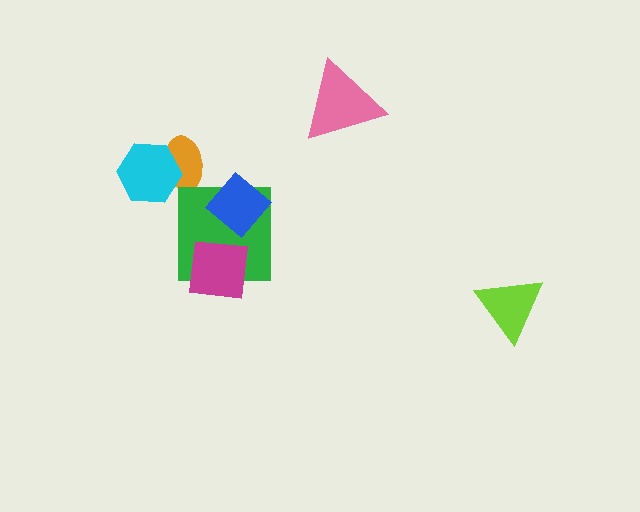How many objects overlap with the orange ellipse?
1 object overlaps with the orange ellipse.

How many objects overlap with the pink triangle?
0 objects overlap with the pink triangle.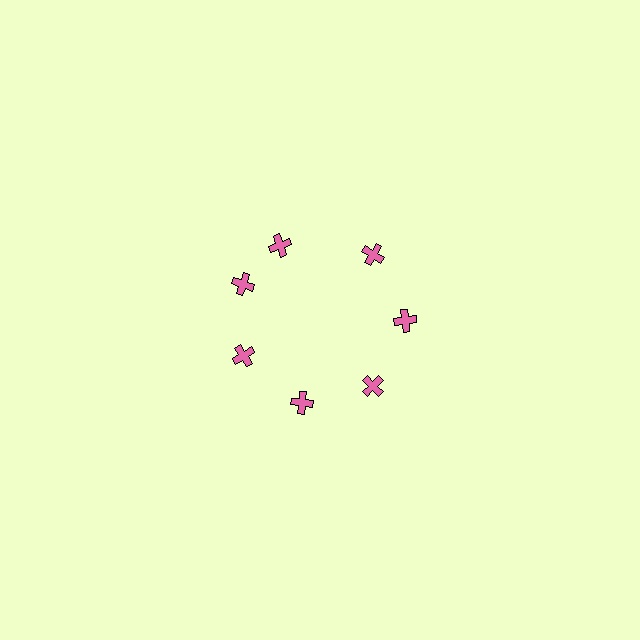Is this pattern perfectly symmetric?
No. The 7 pink crosses are arranged in a ring, but one element near the 12 o'clock position is rotated out of alignment along the ring, breaking the 7-fold rotational symmetry.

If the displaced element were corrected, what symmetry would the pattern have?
It would have 7-fold rotational symmetry — the pattern would map onto itself every 51 degrees.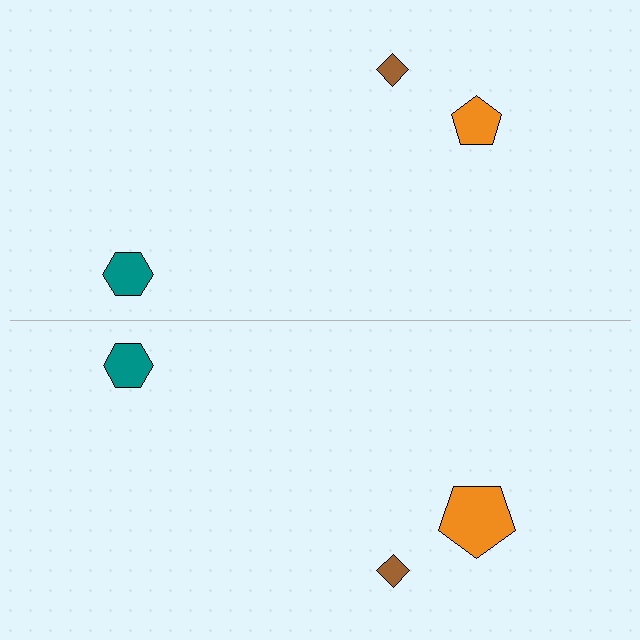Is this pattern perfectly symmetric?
No, the pattern is not perfectly symmetric. The orange pentagon on the bottom side has a different size than its mirror counterpart.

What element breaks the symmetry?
The orange pentagon on the bottom side has a different size than its mirror counterpart.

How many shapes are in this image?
There are 6 shapes in this image.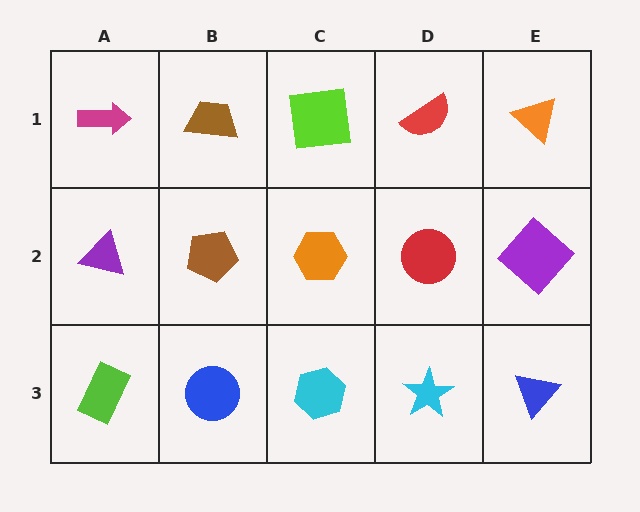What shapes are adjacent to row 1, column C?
An orange hexagon (row 2, column C), a brown trapezoid (row 1, column B), a red semicircle (row 1, column D).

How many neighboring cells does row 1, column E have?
2.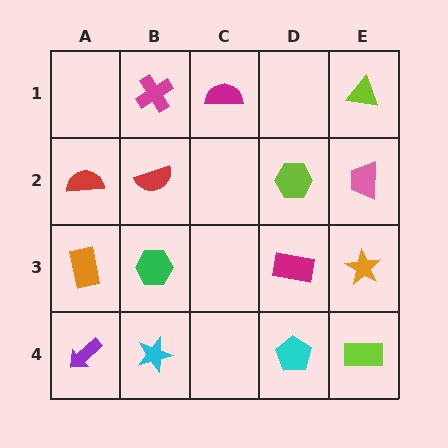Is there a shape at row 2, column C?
No, that cell is empty.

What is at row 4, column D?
A cyan pentagon.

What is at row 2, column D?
A lime hexagon.